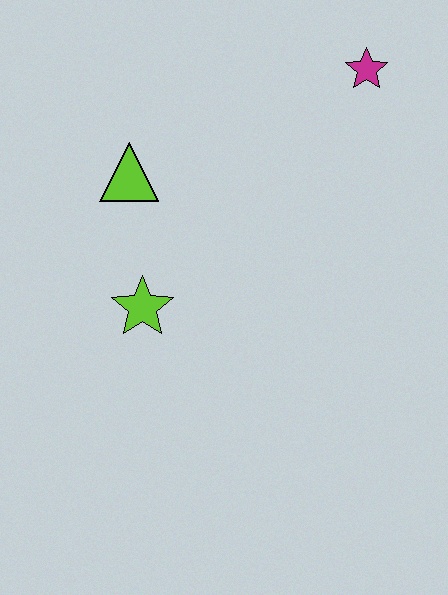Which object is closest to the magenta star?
The lime triangle is closest to the magenta star.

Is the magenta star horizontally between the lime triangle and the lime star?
No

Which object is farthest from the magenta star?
The lime star is farthest from the magenta star.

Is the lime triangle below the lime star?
No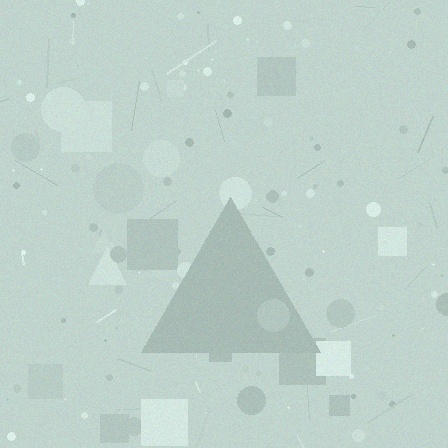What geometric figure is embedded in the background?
A triangle is embedded in the background.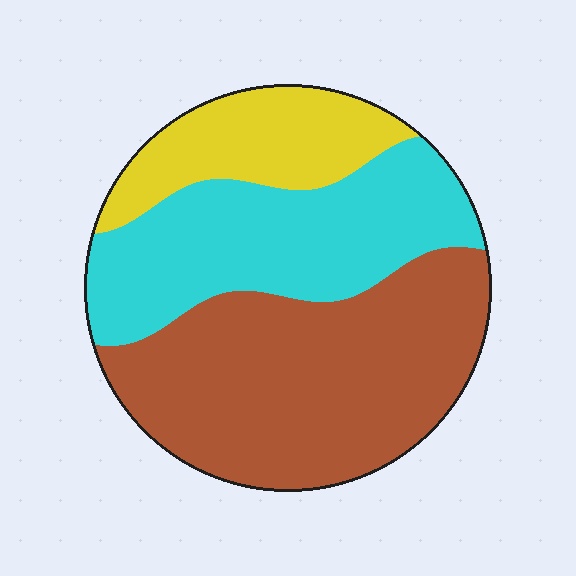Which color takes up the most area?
Brown, at roughly 50%.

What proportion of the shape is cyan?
Cyan covers about 35% of the shape.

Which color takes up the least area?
Yellow, at roughly 20%.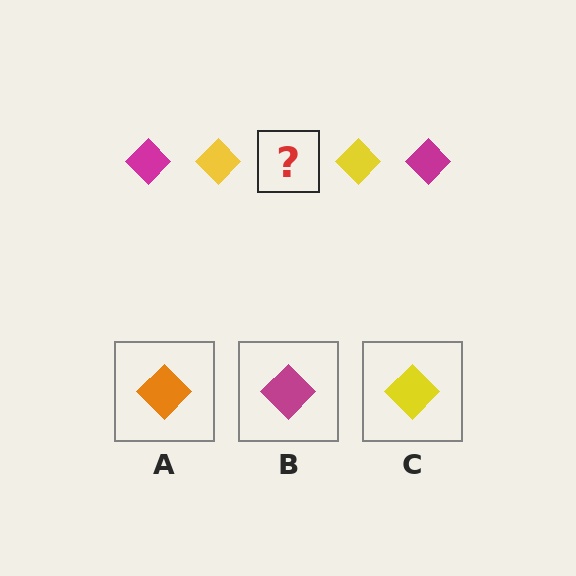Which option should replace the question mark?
Option B.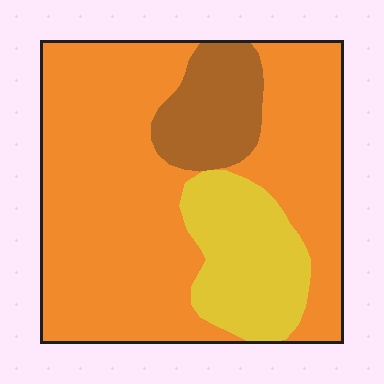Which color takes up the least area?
Brown, at roughly 10%.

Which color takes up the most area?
Orange, at roughly 70%.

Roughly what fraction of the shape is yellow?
Yellow covers roughly 20% of the shape.